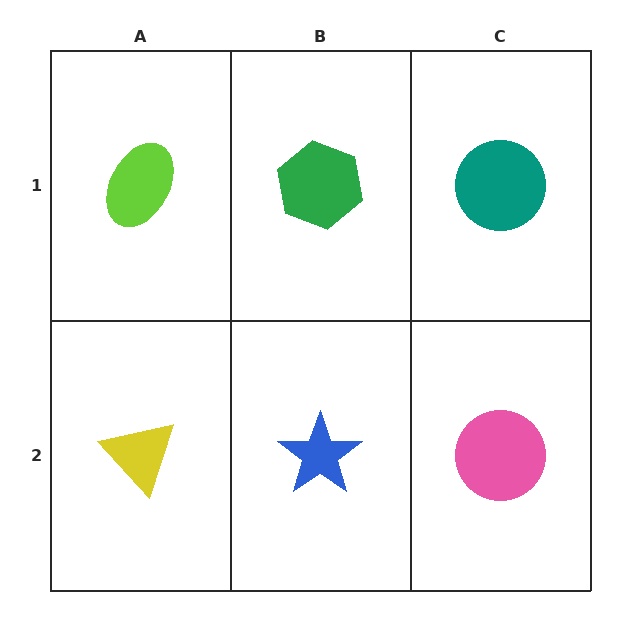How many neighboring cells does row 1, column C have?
2.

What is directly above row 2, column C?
A teal circle.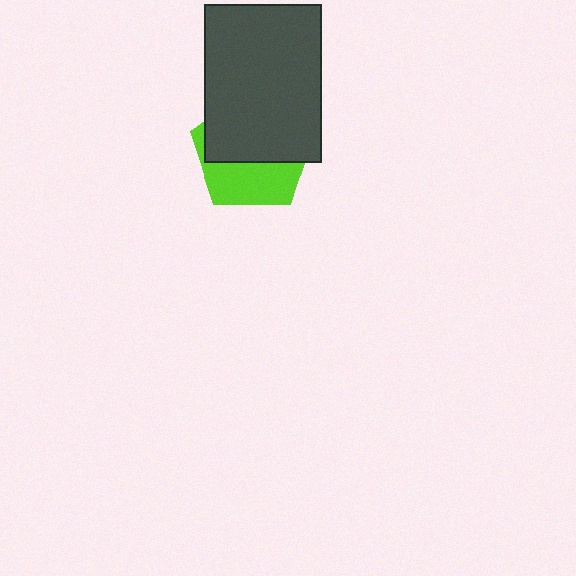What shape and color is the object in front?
The object in front is a dark gray rectangle.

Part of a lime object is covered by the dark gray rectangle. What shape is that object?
It is a pentagon.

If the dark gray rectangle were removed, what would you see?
You would see the complete lime pentagon.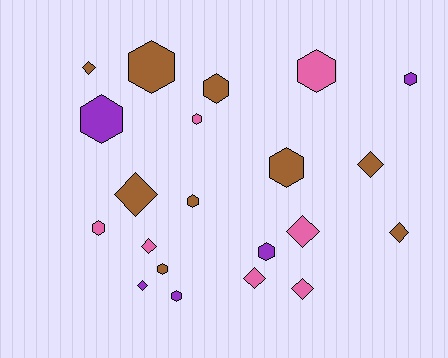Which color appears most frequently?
Brown, with 9 objects.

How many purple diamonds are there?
There is 1 purple diamond.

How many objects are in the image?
There are 21 objects.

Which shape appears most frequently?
Hexagon, with 12 objects.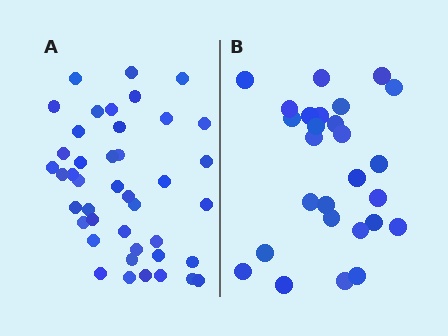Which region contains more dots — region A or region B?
Region A (the left region) has more dots.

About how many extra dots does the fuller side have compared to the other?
Region A has approximately 15 more dots than region B.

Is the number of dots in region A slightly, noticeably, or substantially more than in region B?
Region A has substantially more. The ratio is roughly 1.6 to 1.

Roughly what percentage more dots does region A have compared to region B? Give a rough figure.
About 55% more.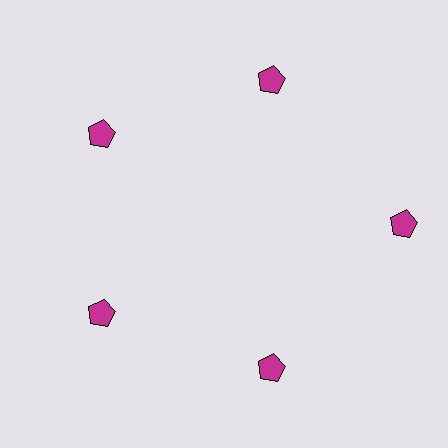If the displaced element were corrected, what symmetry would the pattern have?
It would have 5-fold rotational symmetry — the pattern would map onto itself every 72 degrees.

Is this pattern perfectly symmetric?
No. The 5 magenta pentagons are arranged in a ring, but one element near the 3 o'clock position is pushed outward from the center, breaking the 5-fold rotational symmetry.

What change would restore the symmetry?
The symmetry would be restored by moving it inward, back onto the ring so that all 5 pentagons sit at equal angles and equal distance from the center.